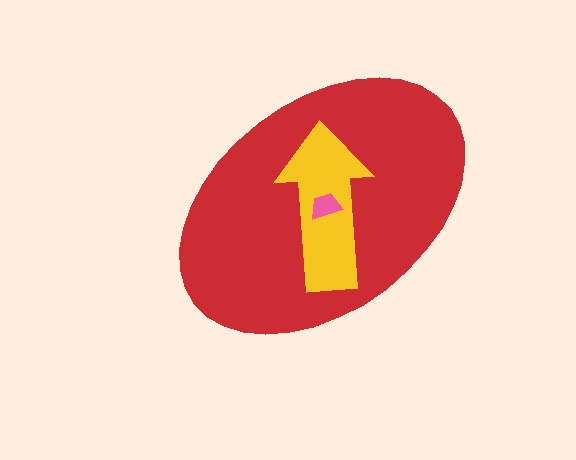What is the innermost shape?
The pink trapezoid.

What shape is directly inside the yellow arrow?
The pink trapezoid.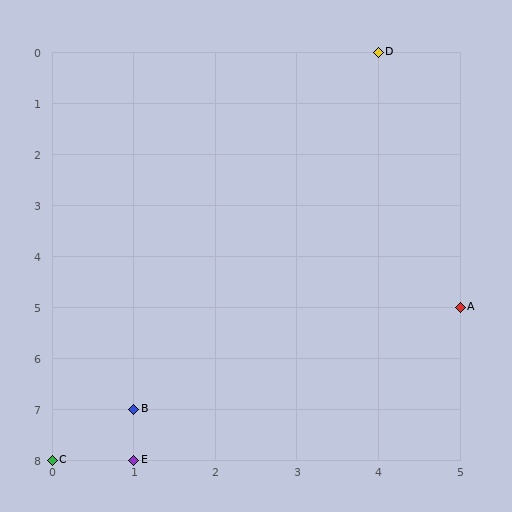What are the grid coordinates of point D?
Point D is at grid coordinates (4, 0).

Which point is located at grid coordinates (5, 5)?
Point A is at (5, 5).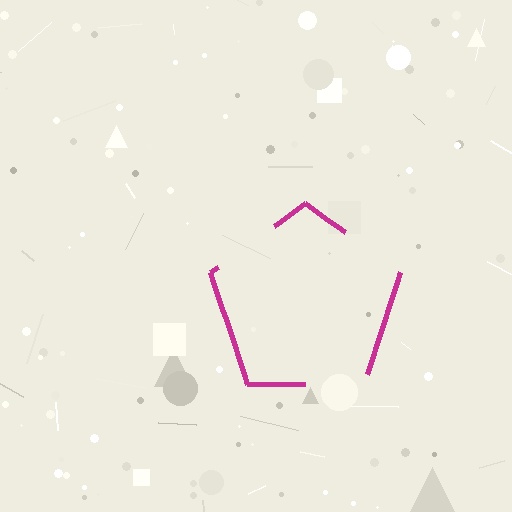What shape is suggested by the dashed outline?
The dashed outline suggests a pentagon.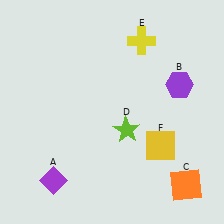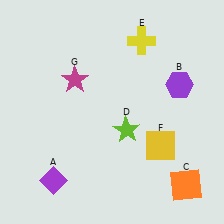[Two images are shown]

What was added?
A magenta star (G) was added in Image 2.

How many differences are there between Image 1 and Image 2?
There is 1 difference between the two images.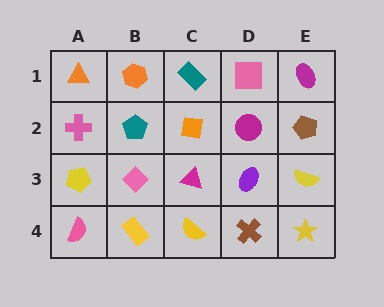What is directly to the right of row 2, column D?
A brown pentagon.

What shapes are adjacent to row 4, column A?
A yellow pentagon (row 3, column A), a yellow rectangle (row 4, column B).